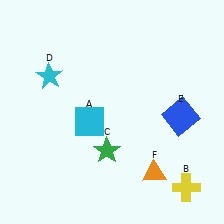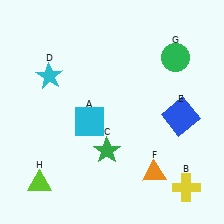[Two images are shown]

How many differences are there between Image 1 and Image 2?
There are 2 differences between the two images.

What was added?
A green circle (G), a lime triangle (H) were added in Image 2.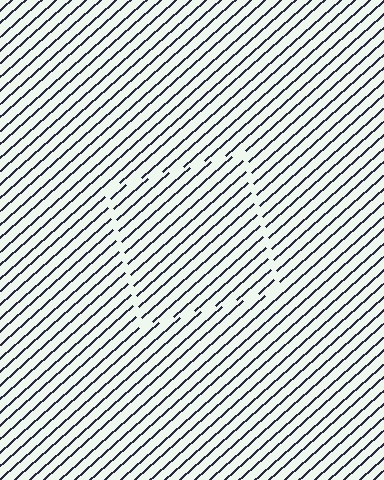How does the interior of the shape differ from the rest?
The interior of the shape contains the same grating, shifted by half a period — the contour is defined by the phase discontinuity where line-ends from the inner and outer gratings abut.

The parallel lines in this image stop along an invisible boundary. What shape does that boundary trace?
An illusory square. The interior of the shape contains the same grating, shifted by half a period — the contour is defined by the phase discontinuity where line-ends from the inner and outer gratings abut.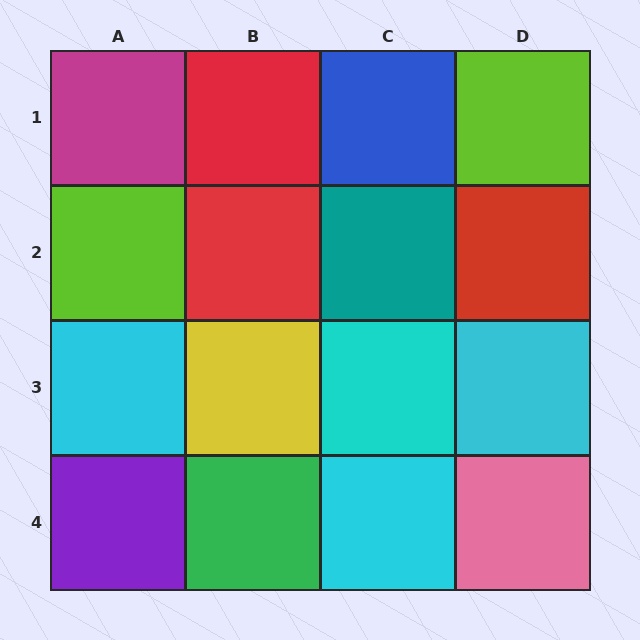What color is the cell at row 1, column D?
Lime.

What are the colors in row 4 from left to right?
Purple, green, cyan, pink.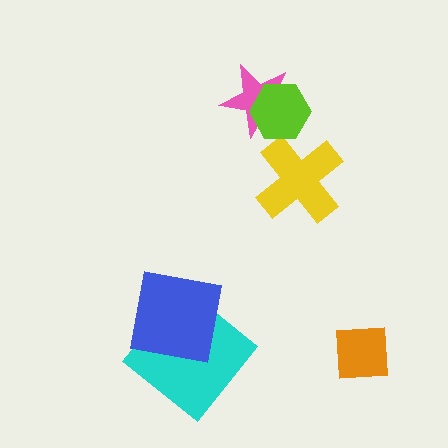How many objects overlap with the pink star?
1 object overlaps with the pink star.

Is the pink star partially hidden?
Yes, it is partially covered by another shape.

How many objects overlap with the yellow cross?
0 objects overlap with the yellow cross.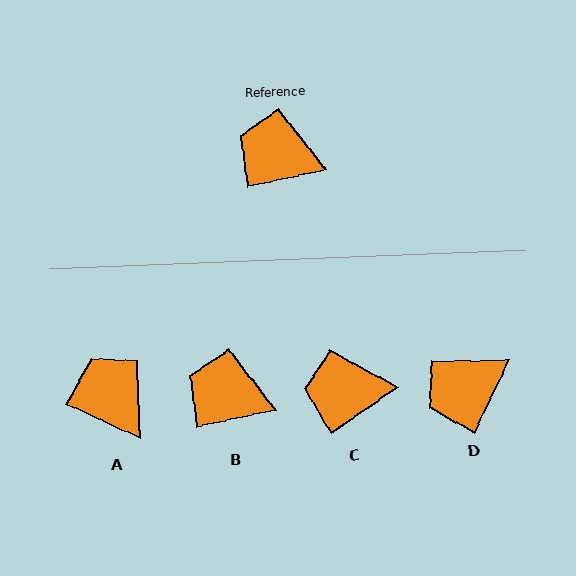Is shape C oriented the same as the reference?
No, it is off by about 23 degrees.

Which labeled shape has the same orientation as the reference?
B.